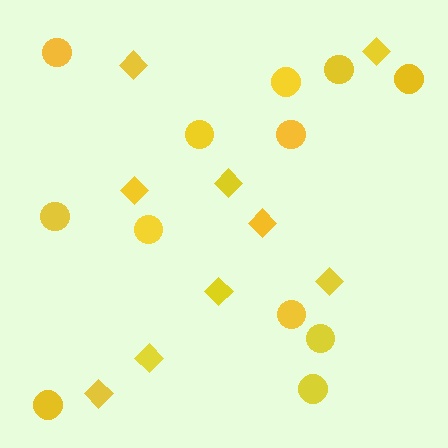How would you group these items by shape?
There are 2 groups: one group of diamonds (9) and one group of circles (12).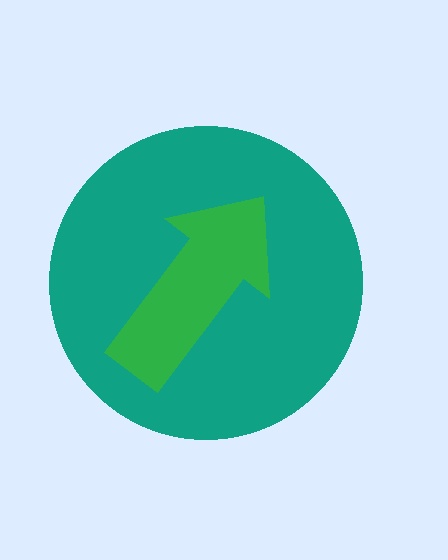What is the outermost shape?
The teal circle.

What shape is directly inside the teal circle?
The green arrow.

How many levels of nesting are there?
2.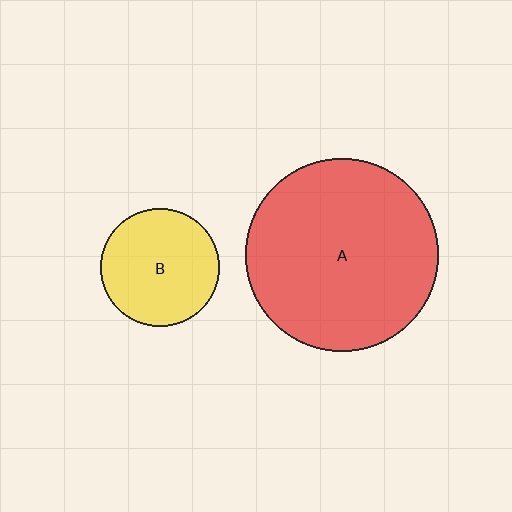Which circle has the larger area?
Circle A (red).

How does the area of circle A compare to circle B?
Approximately 2.6 times.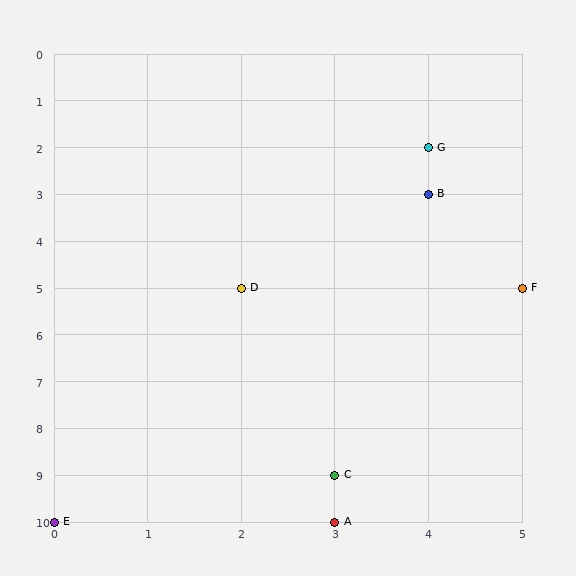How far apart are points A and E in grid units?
Points A and E are 3 columns apart.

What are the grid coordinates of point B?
Point B is at grid coordinates (4, 3).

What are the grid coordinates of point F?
Point F is at grid coordinates (5, 5).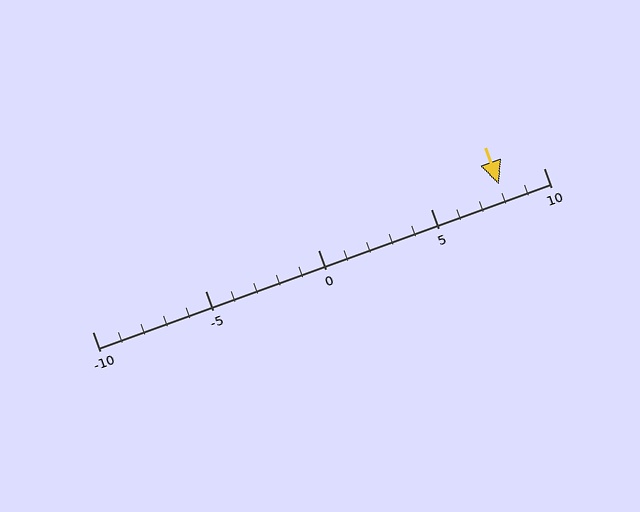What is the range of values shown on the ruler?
The ruler shows values from -10 to 10.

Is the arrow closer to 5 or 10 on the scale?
The arrow is closer to 10.